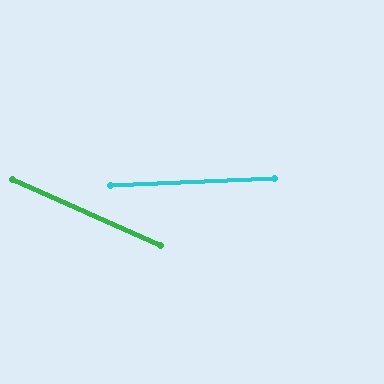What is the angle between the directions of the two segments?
Approximately 26 degrees.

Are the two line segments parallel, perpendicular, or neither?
Neither parallel nor perpendicular — they differ by about 26°.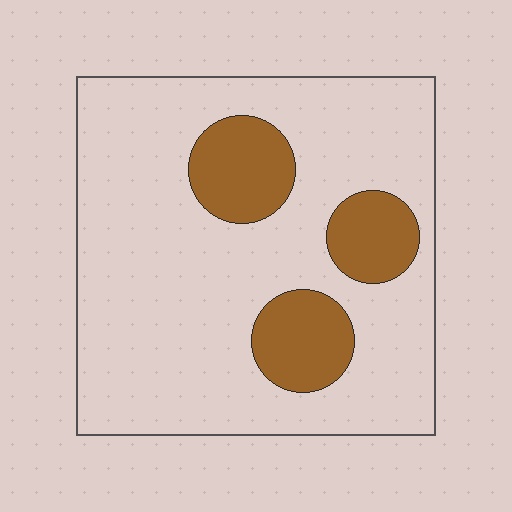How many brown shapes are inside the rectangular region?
3.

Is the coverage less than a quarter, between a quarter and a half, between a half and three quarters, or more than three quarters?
Less than a quarter.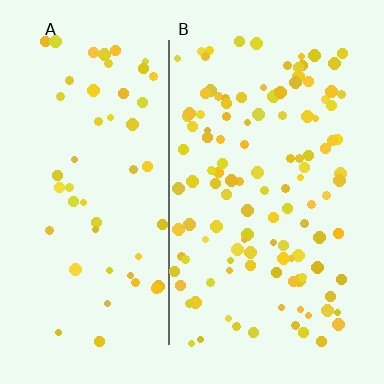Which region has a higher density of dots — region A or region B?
B (the right).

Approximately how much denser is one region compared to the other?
Approximately 2.3× — region B over region A.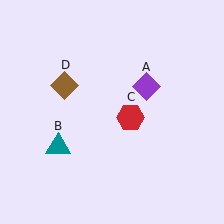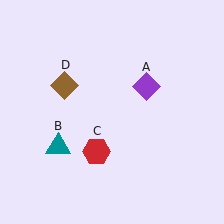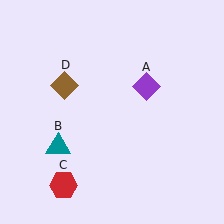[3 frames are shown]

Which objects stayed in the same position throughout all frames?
Purple diamond (object A) and teal triangle (object B) and brown diamond (object D) remained stationary.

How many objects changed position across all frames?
1 object changed position: red hexagon (object C).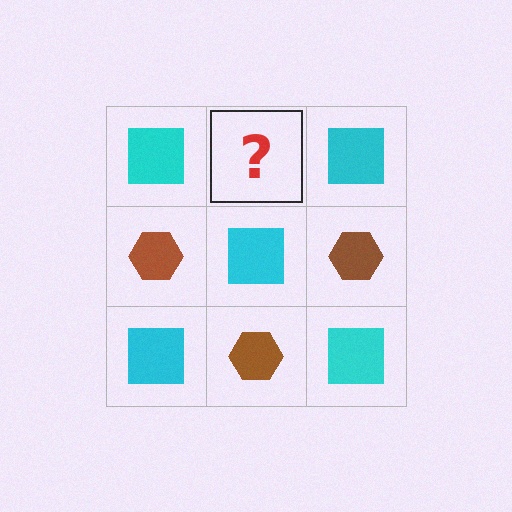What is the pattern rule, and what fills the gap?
The rule is that it alternates cyan square and brown hexagon in a checkerboard pattern. The gap should be filled with a brown hexagon.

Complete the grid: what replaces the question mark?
The question mark should be replaced with a brown hexagon.